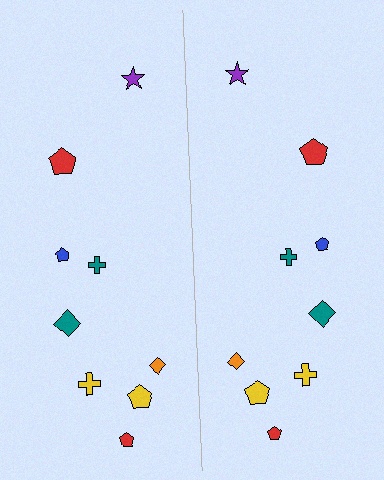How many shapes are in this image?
There are 18 shapes in this image.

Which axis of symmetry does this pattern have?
The pattern has a vertical axis of symmetry running through the center of the image.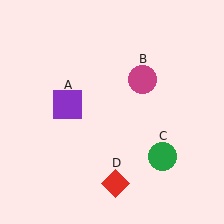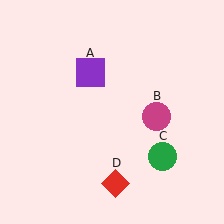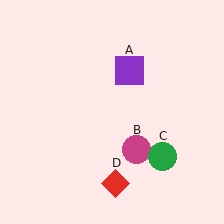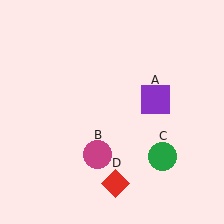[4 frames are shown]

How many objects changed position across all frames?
2 objects changed position: purple square (object A), magenta circle (object B).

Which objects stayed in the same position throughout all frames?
Green circle (object C) and red diamond (object D) remained stationary.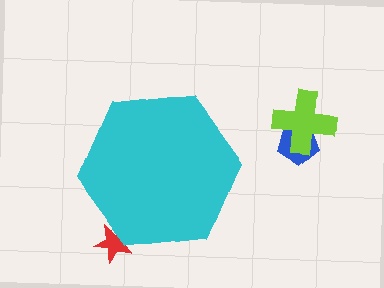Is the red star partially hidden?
Yes, the red star is partially hidden behind the cyan hexagon.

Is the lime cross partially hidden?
No, the lime cross is fully visible.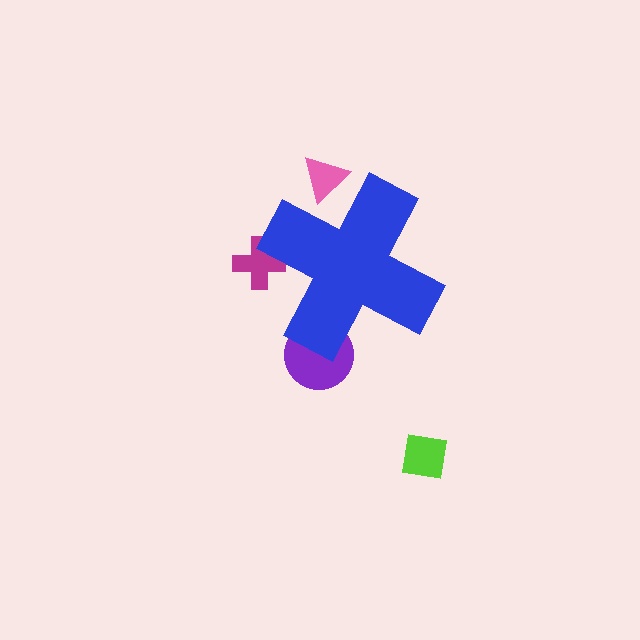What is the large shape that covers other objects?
A blue cross.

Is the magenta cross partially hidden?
Yes, the magenta cross is partially hidden behind the blue cross.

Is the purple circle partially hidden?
Yes, the purple circle is partially hidden behind the blue cross.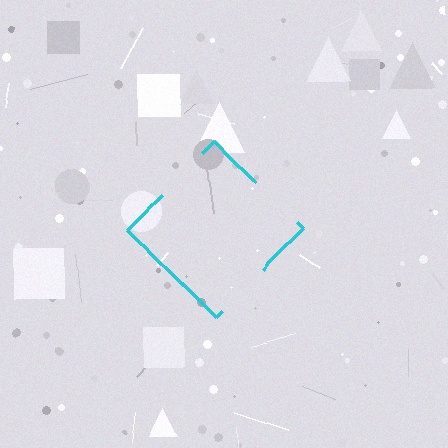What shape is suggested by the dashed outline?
The dashed outline suggests a diamond.